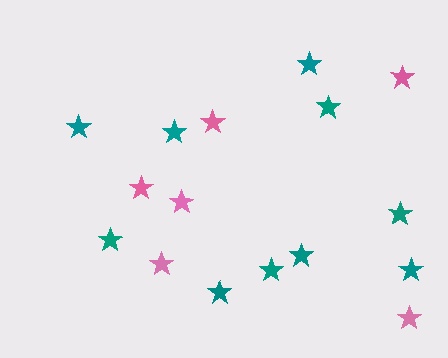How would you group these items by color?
There are 2 groups: one group of pink stars (6) and one group of teal stars (10).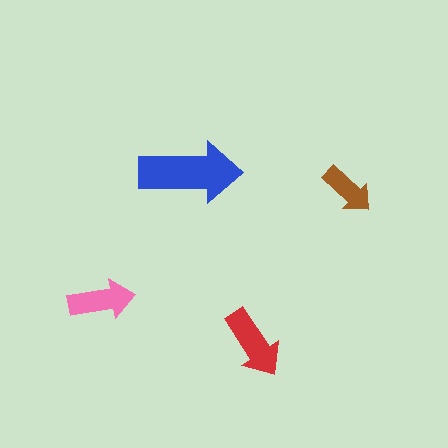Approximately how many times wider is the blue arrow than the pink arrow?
About 1.5 times wider.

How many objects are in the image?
There are 4 objects in the image.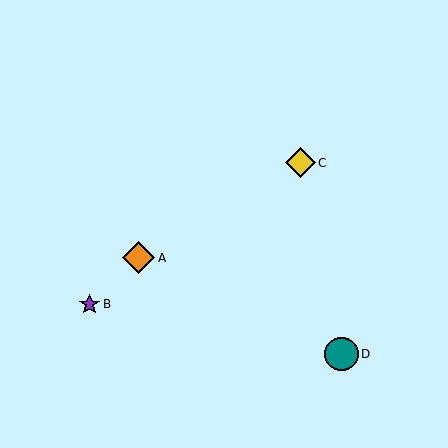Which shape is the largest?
The teal circle (labeled D) is the largest.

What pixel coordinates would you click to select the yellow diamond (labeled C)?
Click at (301, 163) to select the yellow diamond C.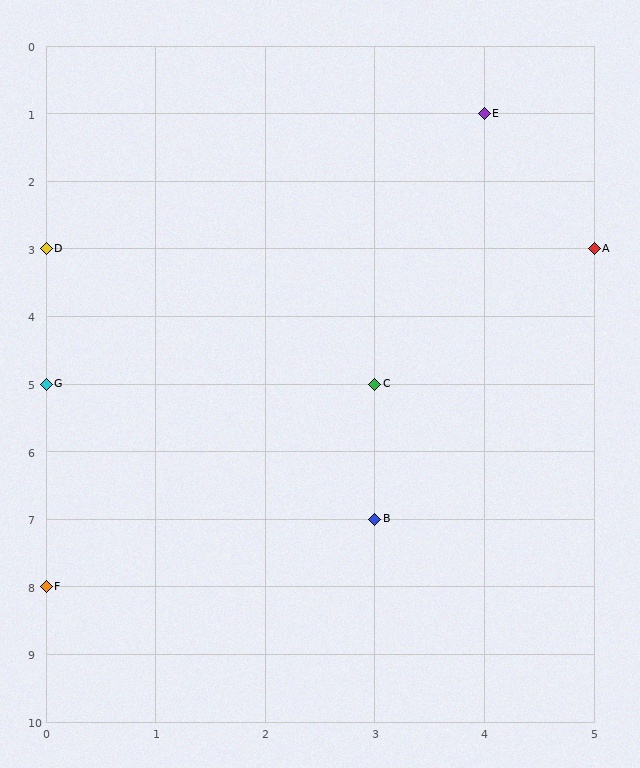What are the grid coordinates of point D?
Point D is at grid coordinates (0, 3).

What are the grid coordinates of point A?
Point A is at grid coordinates (5, 3).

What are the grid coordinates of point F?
Point F is at grid coordinates (0, 8).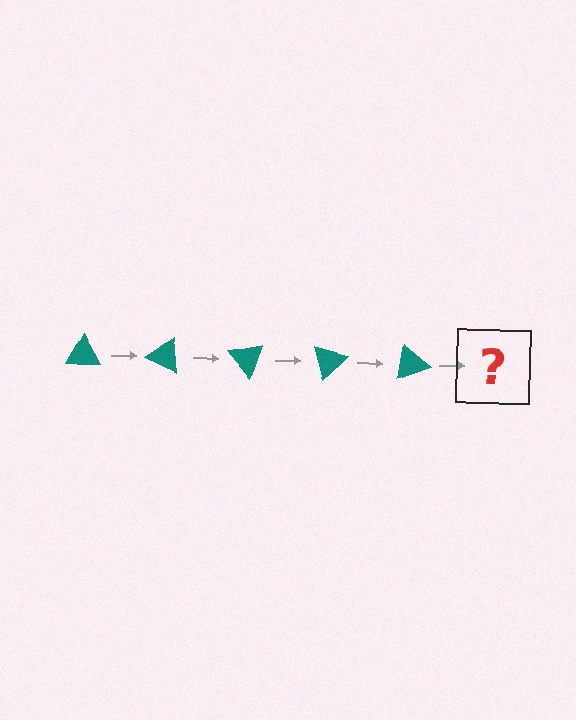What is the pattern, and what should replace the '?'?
The pattern is that the triangle rotates 25 degrees each step. The '?' should be a teal triangle rotated 125 degrees.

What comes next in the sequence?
The next element should be a teal triangle rotated 125 degrees.